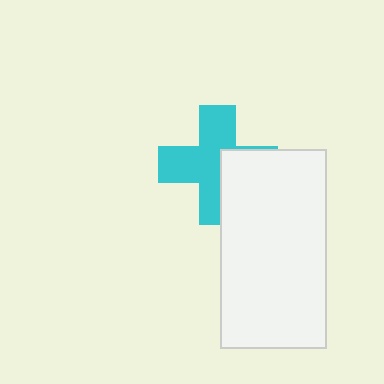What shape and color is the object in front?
The object in front is a white rectangle.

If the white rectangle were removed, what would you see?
You would see the complete cyan cross.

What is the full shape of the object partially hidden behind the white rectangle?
The partially hidden object is a cyan cross.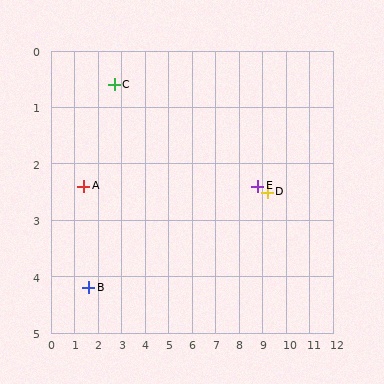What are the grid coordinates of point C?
Point C is at approximately (2.7, 0.6).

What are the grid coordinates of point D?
Point D is at approximately (9.2, 2.5).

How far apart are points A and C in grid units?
Points A and C are about 2.2 grid units apart.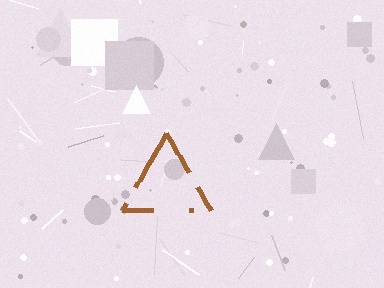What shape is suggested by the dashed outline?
The dashed outline suggests a triangle.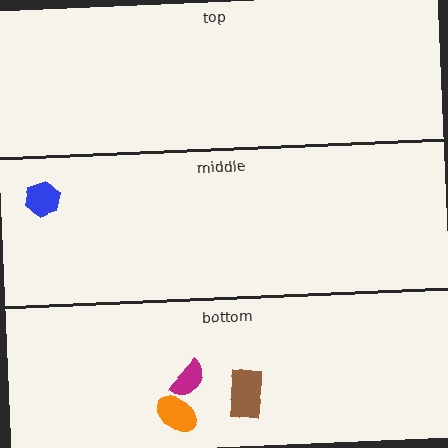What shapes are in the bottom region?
The orange ellipse, the brown rectangle, the magenta semicircle.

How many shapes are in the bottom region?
3.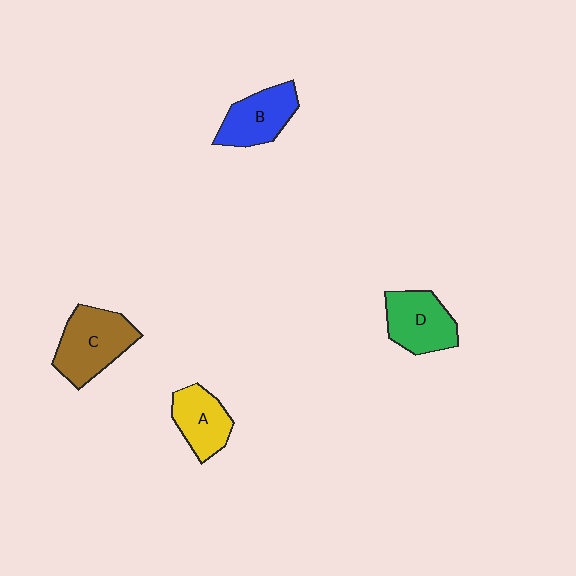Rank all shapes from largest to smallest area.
From largest to smallest: C (brown), D (green), B (blue), A (yellow).